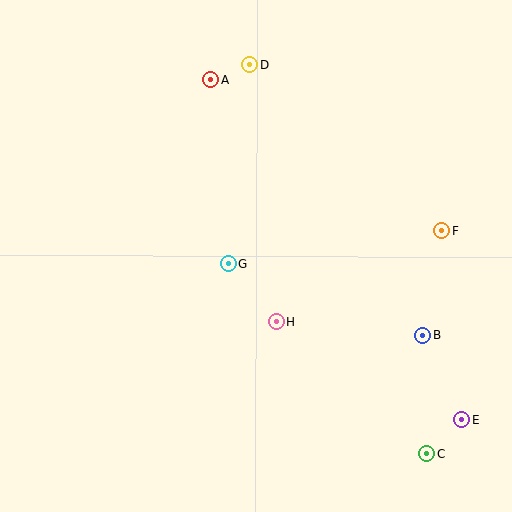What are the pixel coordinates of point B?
Point B is at (422, 335).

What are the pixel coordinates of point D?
Point D is at (250, 65).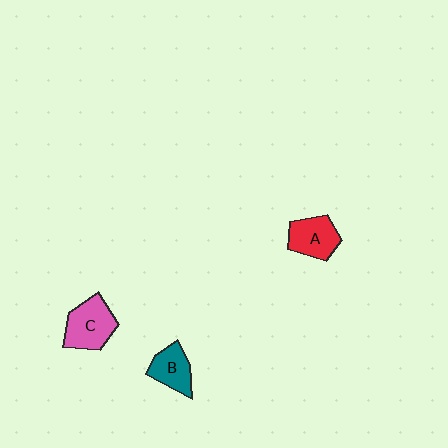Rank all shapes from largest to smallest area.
From largest to smallest: C (pink), A (red), B (teal).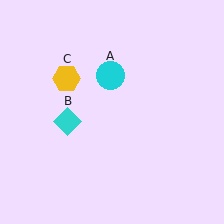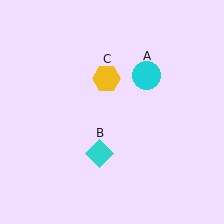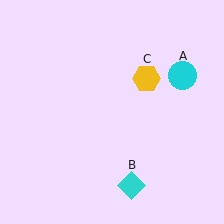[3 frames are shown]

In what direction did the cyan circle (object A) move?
The cyan circle (object A) moved right.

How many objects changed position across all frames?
3 objects changed position: cyan circle (object A), cyan diamond (object B), yellow hexagon (object C).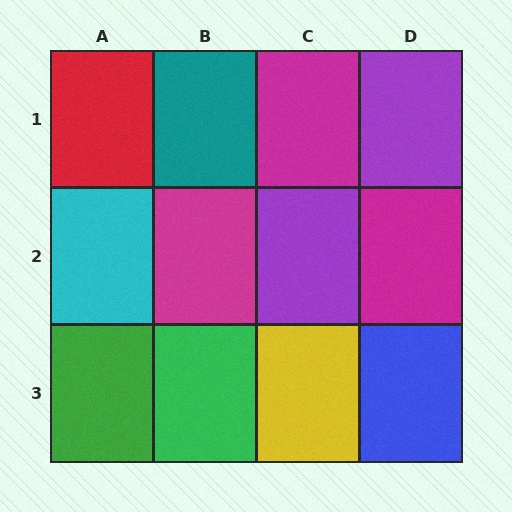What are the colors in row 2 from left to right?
Cyan, magenta, purple, magenta.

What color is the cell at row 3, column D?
Blue.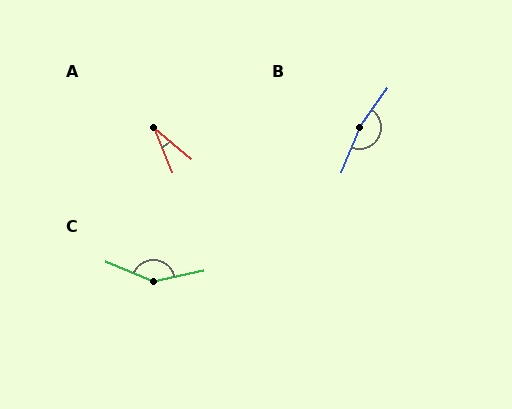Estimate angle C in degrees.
Approximately 144 degrees.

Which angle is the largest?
B, at approximately 167 degrees.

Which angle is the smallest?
A, at approximately 27 degrees.